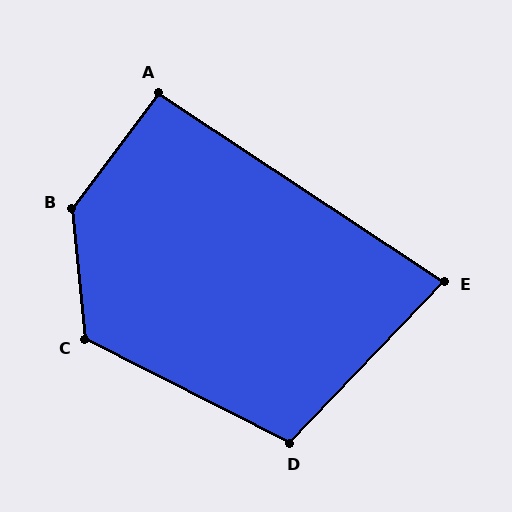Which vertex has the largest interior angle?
B, at approximately 137 degrees.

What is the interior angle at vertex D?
Approximately 107 degrees (obtuse).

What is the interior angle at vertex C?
Approximately 123 degrees (obtuse).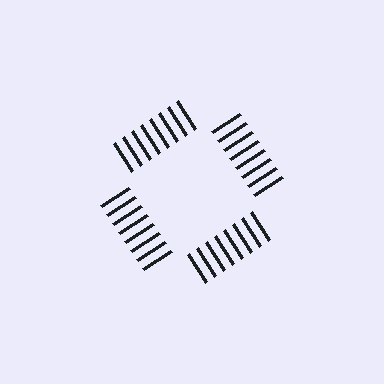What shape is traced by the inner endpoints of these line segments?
An illusory square — the line segments terminate on its edges but no continuous stroke is drawn.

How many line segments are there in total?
32 — 8 along each of the 4 edges.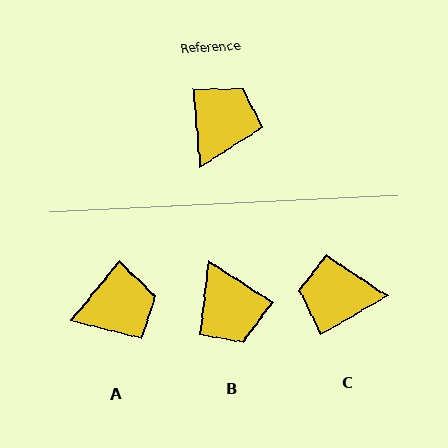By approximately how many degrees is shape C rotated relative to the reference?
Approximately 115 degrees counter-clockwise.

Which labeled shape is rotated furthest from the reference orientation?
B, about 128 degrees away.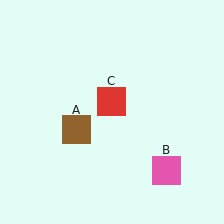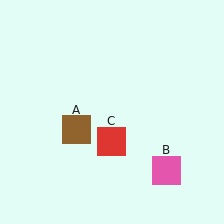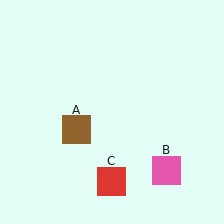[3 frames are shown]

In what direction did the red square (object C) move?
The red square (object C) moved down.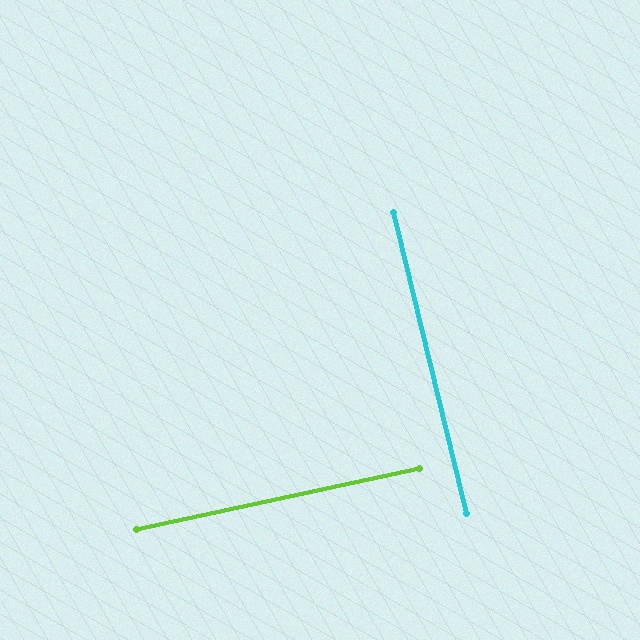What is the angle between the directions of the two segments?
Approximately 88 degrees.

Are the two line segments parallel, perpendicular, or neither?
Perpendicular — they meet at approximately 88°.